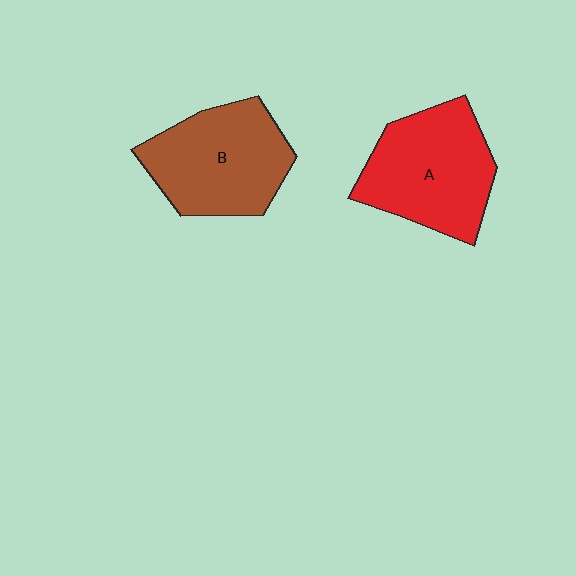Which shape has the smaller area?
Shape B (brown).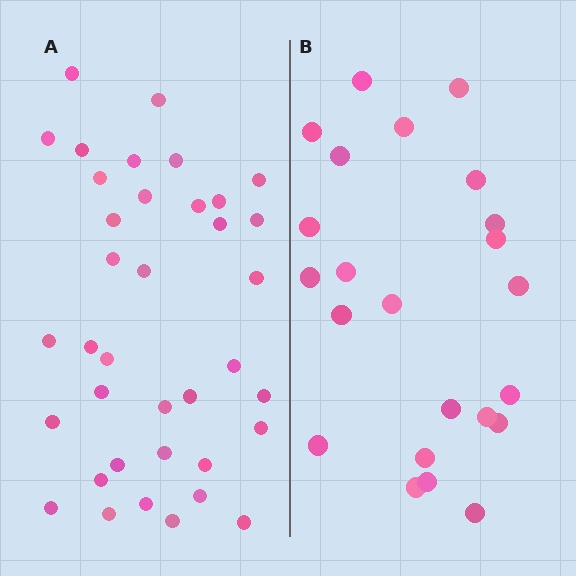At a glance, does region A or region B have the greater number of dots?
Region A (the left region) has more dots.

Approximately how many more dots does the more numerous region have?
Region A has approximately 15 more dots than region B.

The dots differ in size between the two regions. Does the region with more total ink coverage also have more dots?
No. Region B has more total ink coverage because its dots are larger, but region A actually contains more individual dots. Total area can be misleading — the number of items is what matters here.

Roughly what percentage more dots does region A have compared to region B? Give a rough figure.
About 60% more.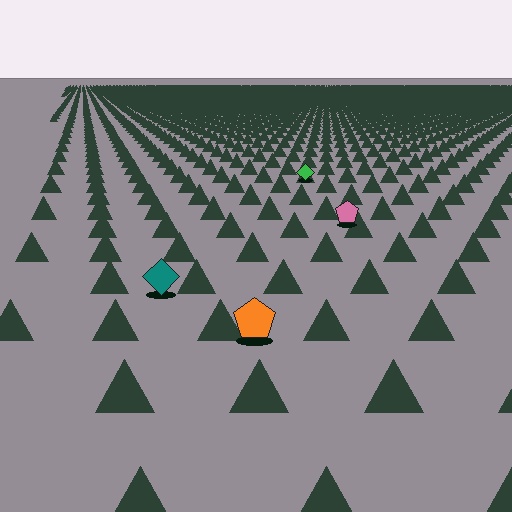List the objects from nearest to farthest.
From nearest to farthest: the orange pentagon, the teal diamond, the pink pentagon, the green diamond.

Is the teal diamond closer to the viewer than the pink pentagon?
Yes. The teal diamond is closer — you can tell from the texture gradient: the ground texture is coarser near it.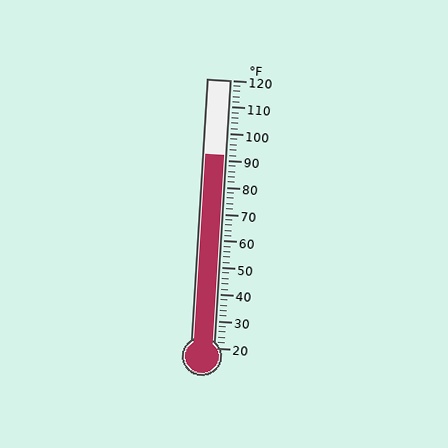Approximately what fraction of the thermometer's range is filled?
The thermometer is filled to approximately 70% of its range.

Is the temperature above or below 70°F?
The temperature is above 70°F.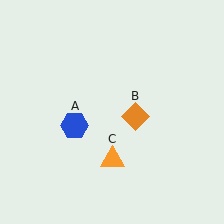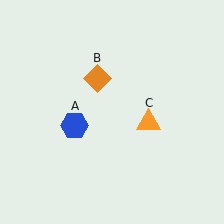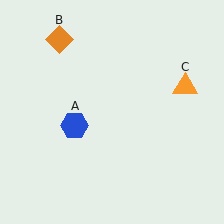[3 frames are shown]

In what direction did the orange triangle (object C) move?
The orange triangle (object C) moved up and to the right.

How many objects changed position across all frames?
2 objects changed position: orange diamond (object B), orange triangle (object C).